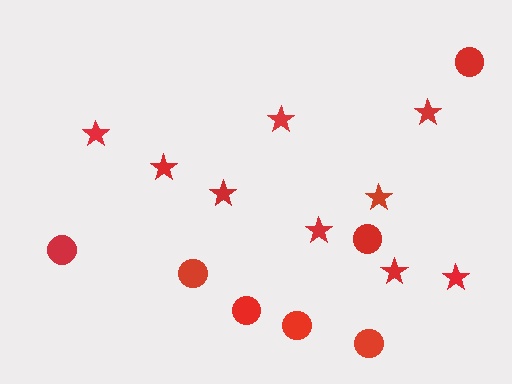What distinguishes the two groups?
There are 2 groups: one group of stars (9) and one group of circles (7).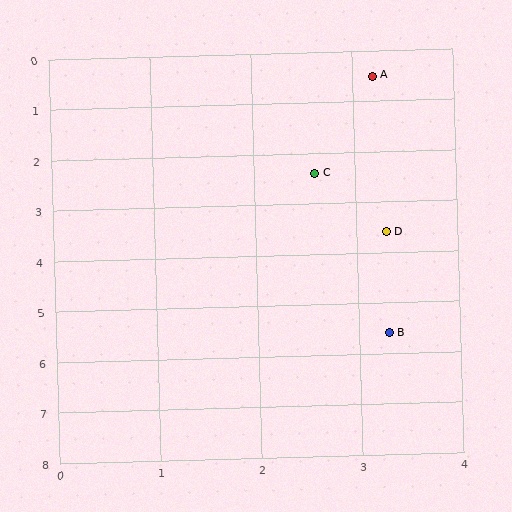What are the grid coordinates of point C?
Point C is at approximately (2.6, 2.4).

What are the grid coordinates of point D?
Point D is at approximately (3.3, 3.6).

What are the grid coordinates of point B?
Point B is at approximately (3.3, 5.6).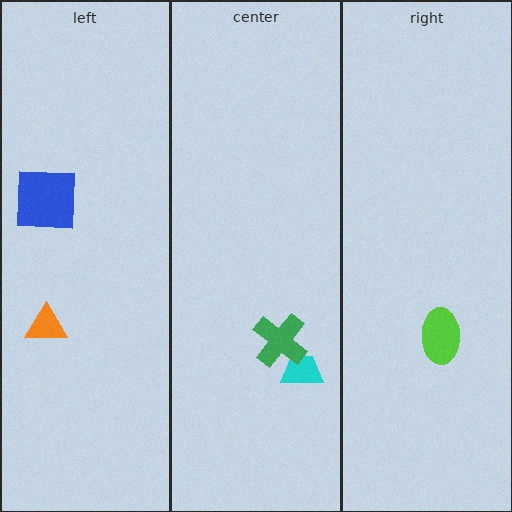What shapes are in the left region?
The blue square, the orange triangle.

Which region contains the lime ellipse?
The right region.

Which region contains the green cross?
The center region.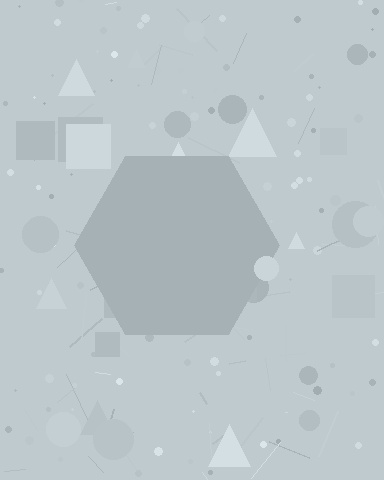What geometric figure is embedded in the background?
A hexagon is embedded in the background.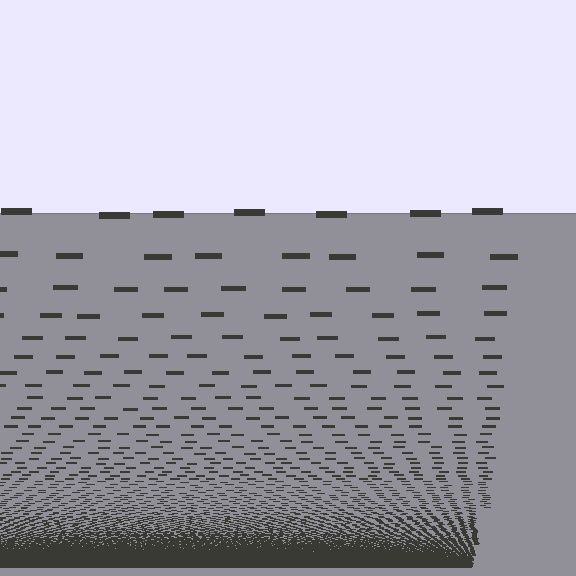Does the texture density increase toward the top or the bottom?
Density increases toward the bottom.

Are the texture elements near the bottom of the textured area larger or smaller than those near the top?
Smaller. The gradient is inverted — elements near the bottom are smaller and denser.